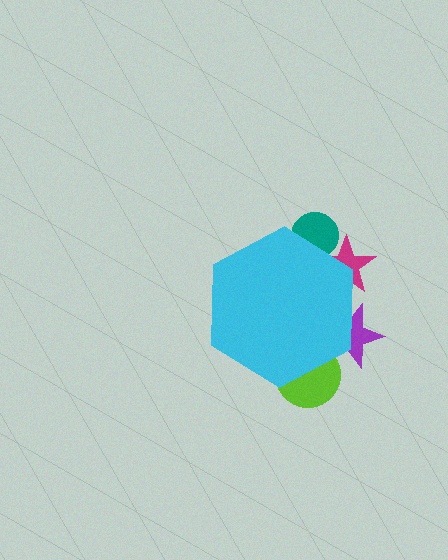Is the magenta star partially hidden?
Yes, the magenta star is partially hidden behind the cyan hexagon.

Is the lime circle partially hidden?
Yes, the lime circle is partially hidden behind the cyan hexagon.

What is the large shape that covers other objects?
A cyan hexagon.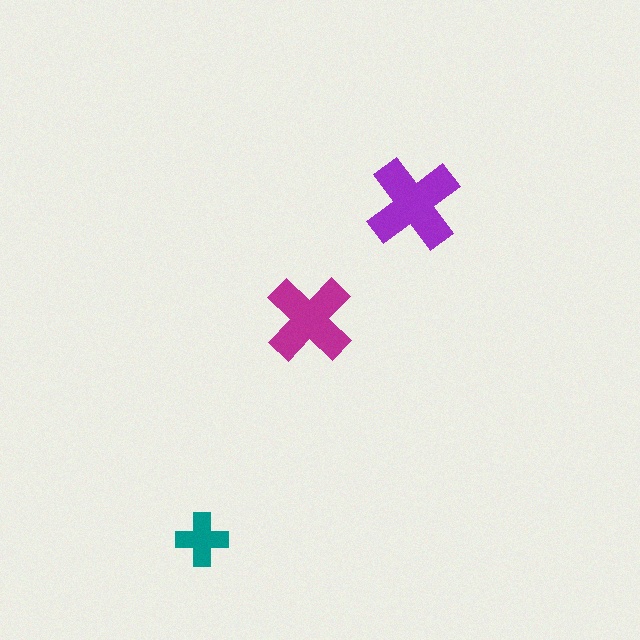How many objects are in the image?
There are 3 objects in the image.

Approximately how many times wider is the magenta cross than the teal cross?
About 1.5 times wider.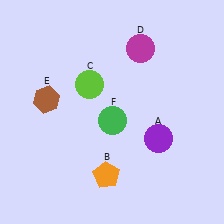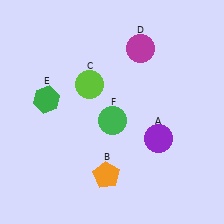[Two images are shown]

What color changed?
The hexagon (E) changed from brown in Image 1 to green in Image 2.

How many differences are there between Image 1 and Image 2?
There is 1 difference between the two images.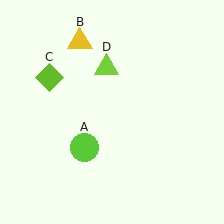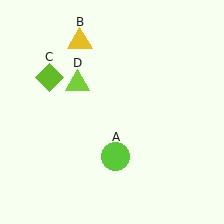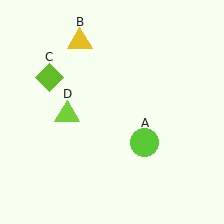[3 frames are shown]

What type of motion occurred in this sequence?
The lime circle (object A), lime triangle (object D) rotated counterclockwise around the center of the scene.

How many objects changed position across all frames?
2 objects changed position: lime circle (object A), lime triangle (object D).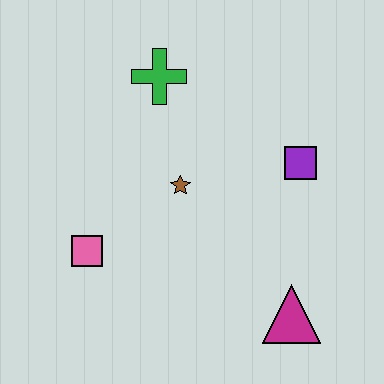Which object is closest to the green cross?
The brown star is closest to the green cross.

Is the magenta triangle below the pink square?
Yes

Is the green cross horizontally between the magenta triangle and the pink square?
Yes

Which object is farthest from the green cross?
The magenta triangle is farthest from the green cross.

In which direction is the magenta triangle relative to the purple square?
The magenta triangle is below the purple square.